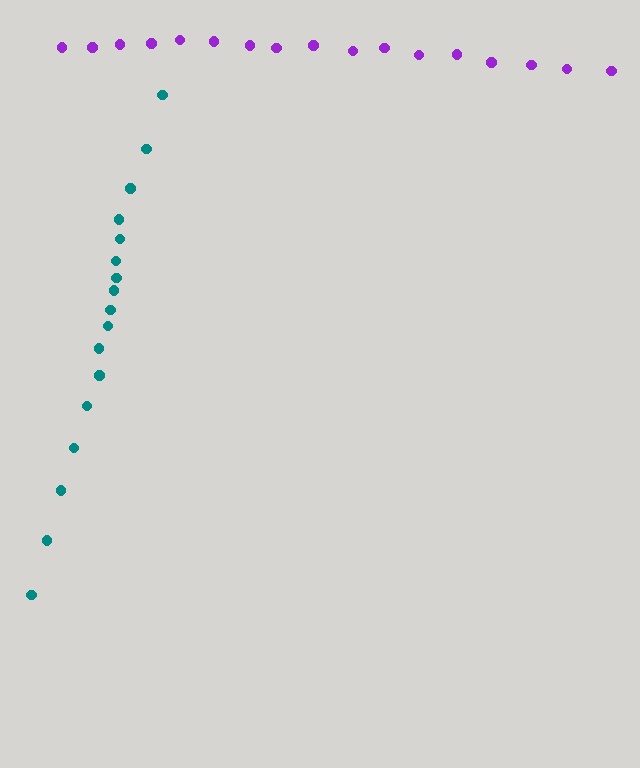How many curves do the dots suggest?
There are 2 distinct paths.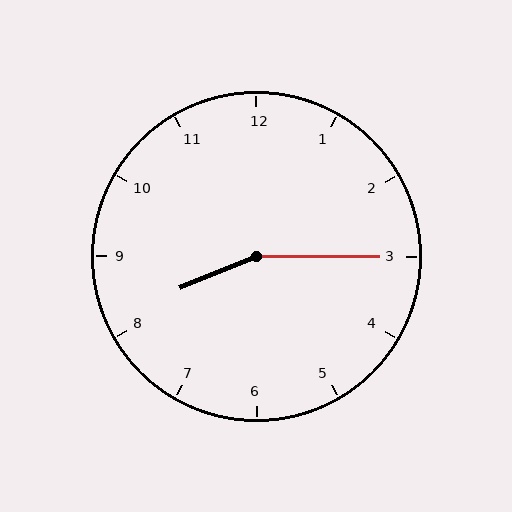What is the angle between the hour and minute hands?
Approximately 158 degrees.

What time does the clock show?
8:15.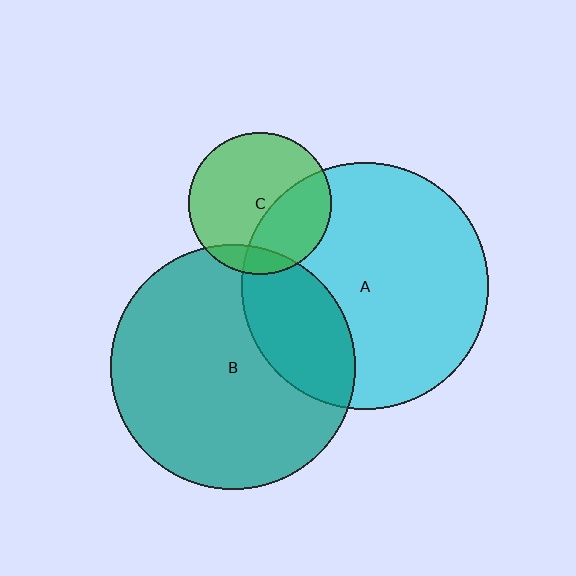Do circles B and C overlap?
Yes.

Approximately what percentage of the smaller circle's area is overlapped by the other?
Approximately 10%.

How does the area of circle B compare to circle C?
Approximately 2.9 times.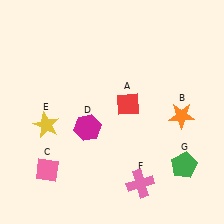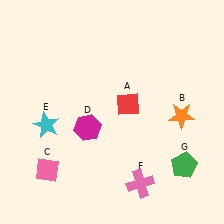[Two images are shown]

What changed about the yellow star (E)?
In Image 1, E is yellow. In Image 2, it changed to cyan.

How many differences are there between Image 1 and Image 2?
There is 1 difference between the two images.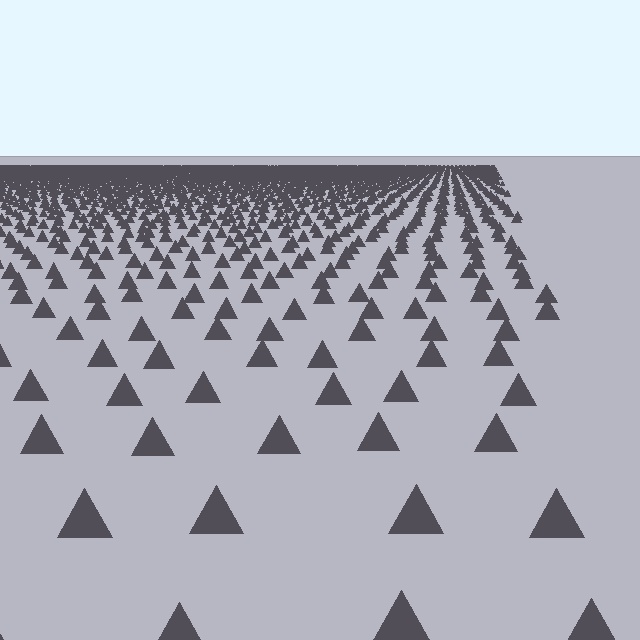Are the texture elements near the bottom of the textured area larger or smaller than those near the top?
Larger. Near the bottom, elements are closer to the viewer and appear at a bigger on-screen size.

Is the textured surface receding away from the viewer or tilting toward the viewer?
The surface is receding away from the viewer. Texture elements get smaller and denser toward the top.